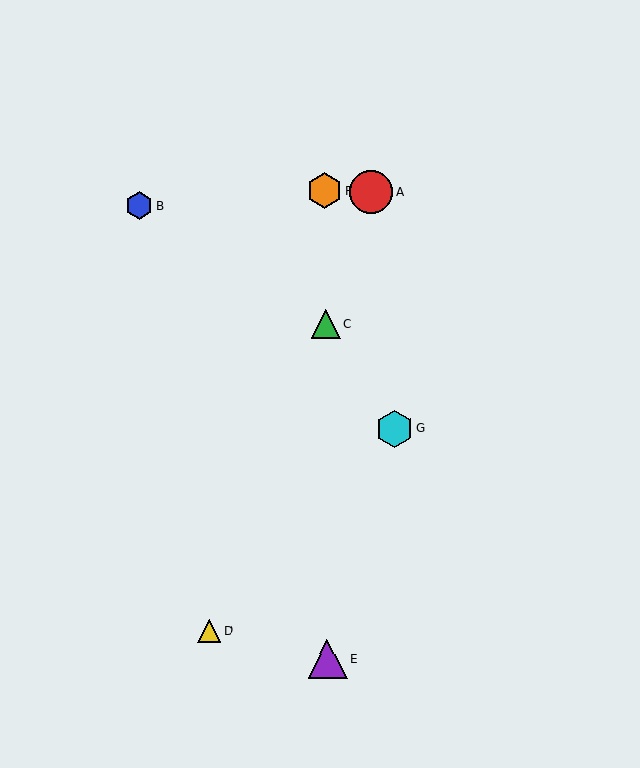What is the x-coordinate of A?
Object A is at x≈371.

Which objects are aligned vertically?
Objects C, E, F are aligned vertically.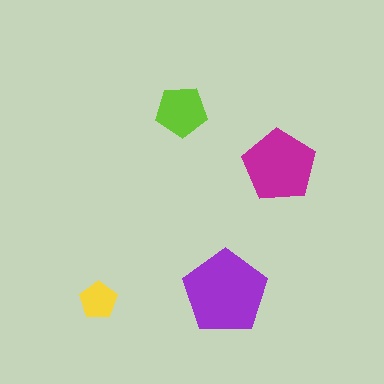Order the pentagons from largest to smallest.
the purple one, the magenta one, the lime one, the yellow one.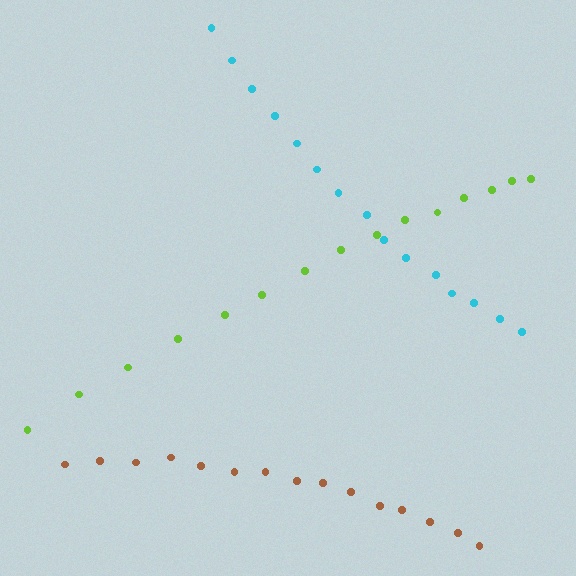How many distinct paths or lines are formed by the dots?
There are 3 distinct paths.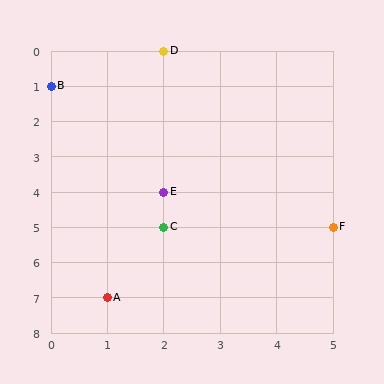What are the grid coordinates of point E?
Point E is at grid coordinates (2, 4).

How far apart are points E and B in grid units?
Points E and B are 2 columns and 3 rows apart (about 3.6 grid units diagonally).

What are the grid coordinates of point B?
Point B is at grid coordinates (0, 1).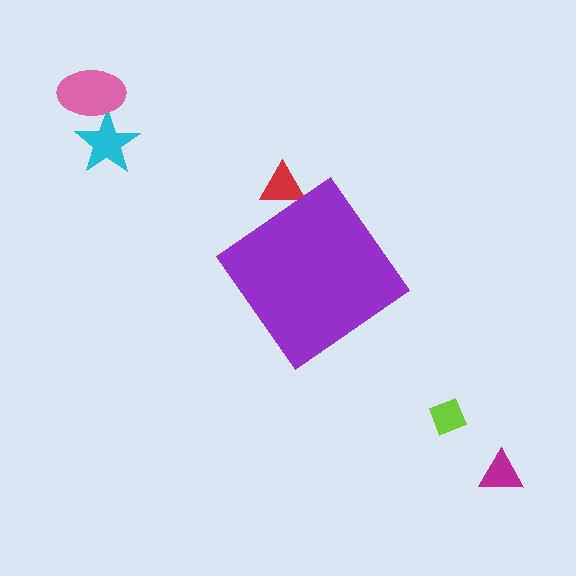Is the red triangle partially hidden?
Yes, the red triangle is partially hidden behind the purple diamond.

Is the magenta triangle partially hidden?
No, the magenta triangle is fully visible.